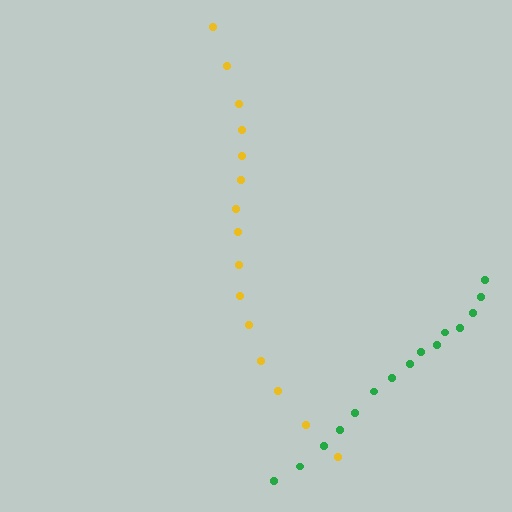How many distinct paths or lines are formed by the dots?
There are 2 distinct paths.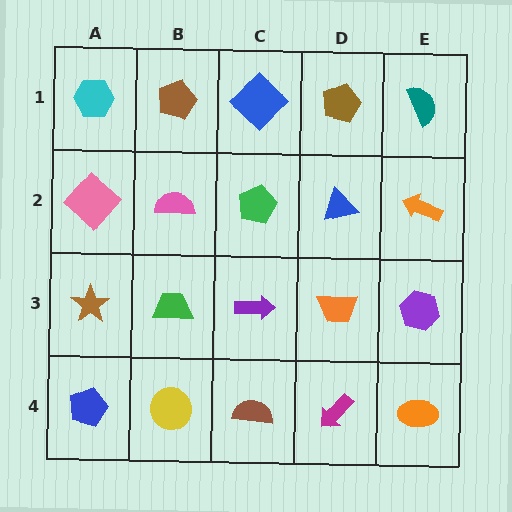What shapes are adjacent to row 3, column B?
A pink semicircle (row 2, column B), a yellow circle (row 4, column B), a brown star (row 3, column A), a purple arrow (row 3, column C).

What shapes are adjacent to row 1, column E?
An orange arrow (row 2, column E), a brown pentagon (row 1, column D).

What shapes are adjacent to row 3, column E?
An orange arrow (row 2, column E), an orange ellipse (row 4, column E), an orange trapezoid (row 3, column D).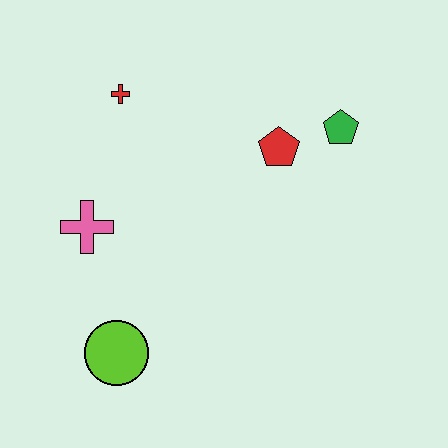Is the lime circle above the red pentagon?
No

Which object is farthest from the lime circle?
The green pentagon is farthest from the lime circle.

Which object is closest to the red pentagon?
The green pentagon is closest to the red pentagon.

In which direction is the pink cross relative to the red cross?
The pink cross is below the red cross.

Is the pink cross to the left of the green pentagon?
Yes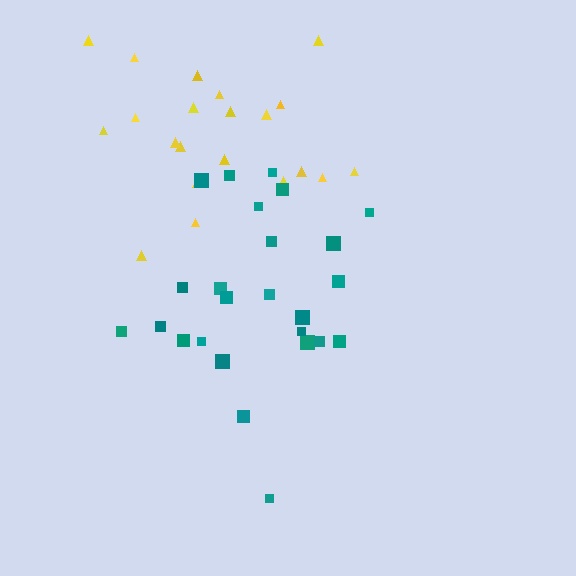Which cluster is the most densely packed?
Teal.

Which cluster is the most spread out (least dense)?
Yellow.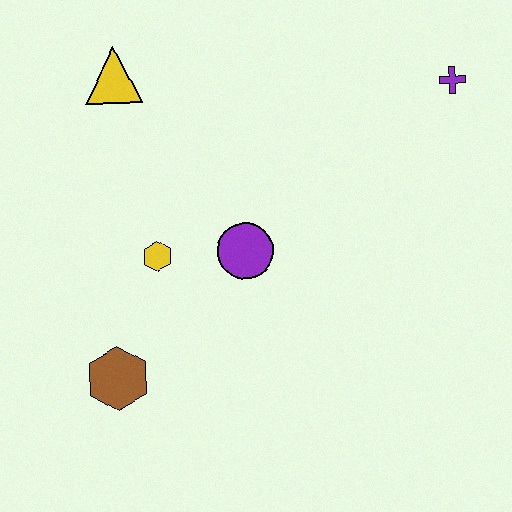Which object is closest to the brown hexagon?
The yellow hexagon is closest to the brown hexagon.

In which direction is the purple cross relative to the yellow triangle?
The purple cross is to the right of the yellow triangle.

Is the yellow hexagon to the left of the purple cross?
Yes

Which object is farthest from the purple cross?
The brown hexagon is farthest from the purple cross.